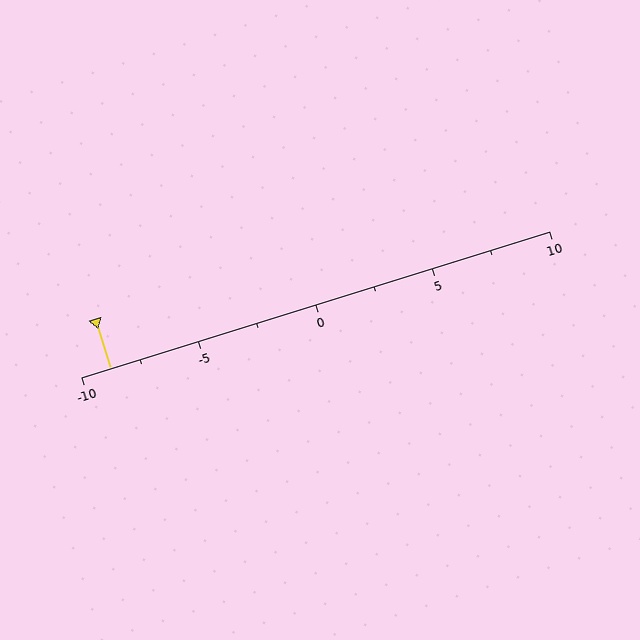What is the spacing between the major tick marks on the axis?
The major ticks are spaced 5 apart.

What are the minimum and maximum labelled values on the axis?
The axis runs from -10 to 10.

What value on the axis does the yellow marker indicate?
The marker indicates approximately -8.8.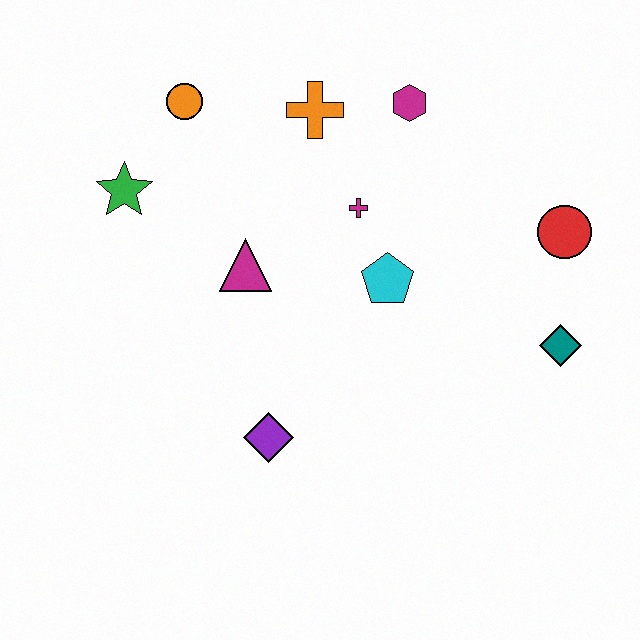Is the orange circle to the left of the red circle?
Yes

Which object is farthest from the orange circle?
The teal diamond is farthest from the orange circle.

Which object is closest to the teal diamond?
The red circle is closest to the teal diamond.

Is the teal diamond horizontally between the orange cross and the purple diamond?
No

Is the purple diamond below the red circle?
Yes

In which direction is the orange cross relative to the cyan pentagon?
The orange cross is above the cyan pentagon.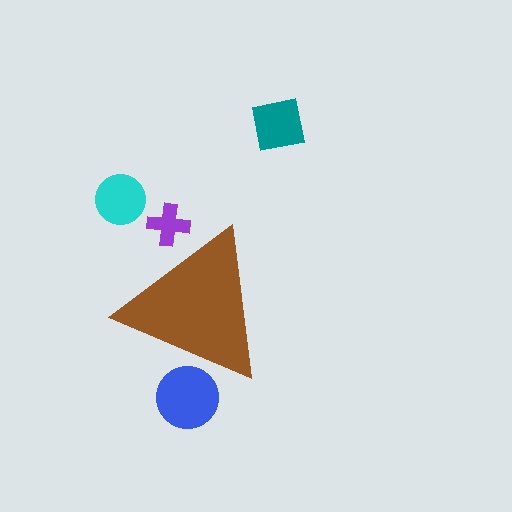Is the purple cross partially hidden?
Yes, the purple cross is partially hidden behind the brown triangle.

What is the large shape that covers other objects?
A brown triangle.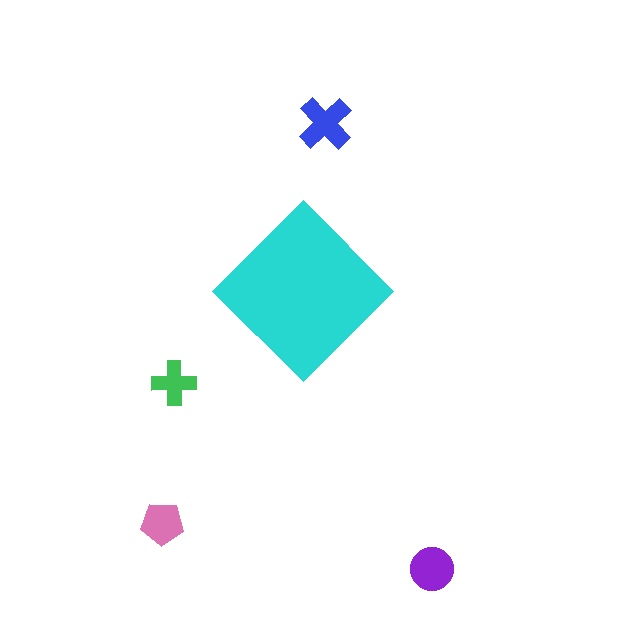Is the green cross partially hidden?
No, the green cross is fully visible.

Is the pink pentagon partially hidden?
No, the pink pentagon is fully visible.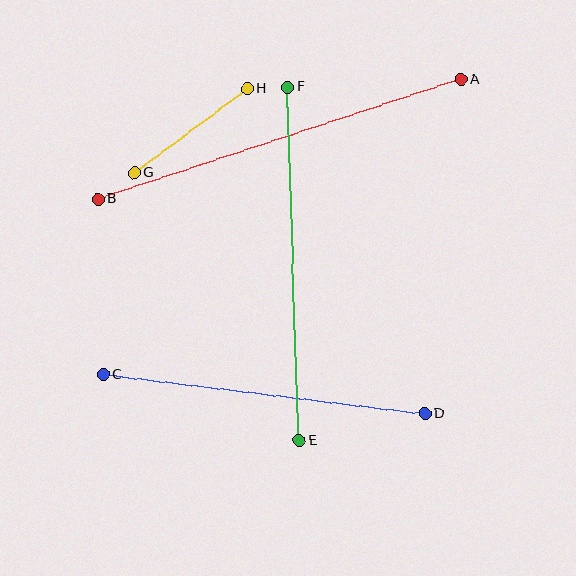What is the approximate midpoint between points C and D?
The midpoint is at approximately (264, 394) pixels.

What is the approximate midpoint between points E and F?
The midpoint is at approximately (293, 264) pixels.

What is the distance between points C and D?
The distance is approximately 324 pixels.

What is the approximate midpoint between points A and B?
The midpoint is at approximately (280, 139) pixels.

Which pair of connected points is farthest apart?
Points A and B are farthest apart.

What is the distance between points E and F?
The distance is approximately 353 pixels.